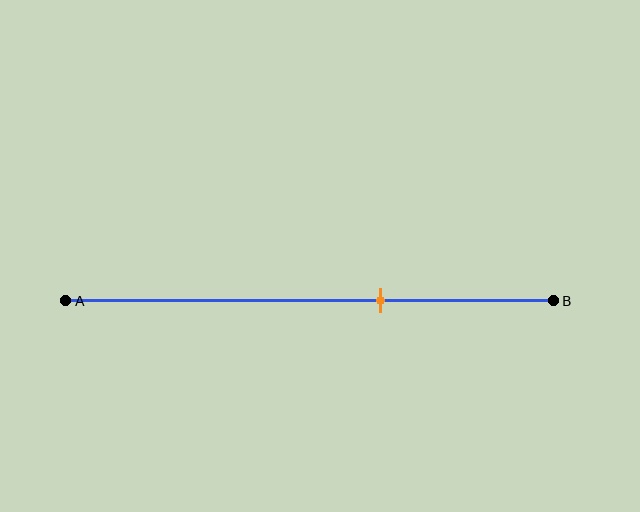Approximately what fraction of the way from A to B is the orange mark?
The orange mark is approximately 65% of the way from A to B.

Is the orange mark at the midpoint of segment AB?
No, the mark is at about 65% from A, not at the 50% midpoint.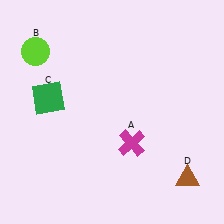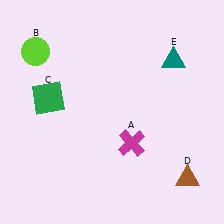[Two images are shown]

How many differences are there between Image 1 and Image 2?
There is 1 difference between the two images.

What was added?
A teal triangle (E) was added in Image 2.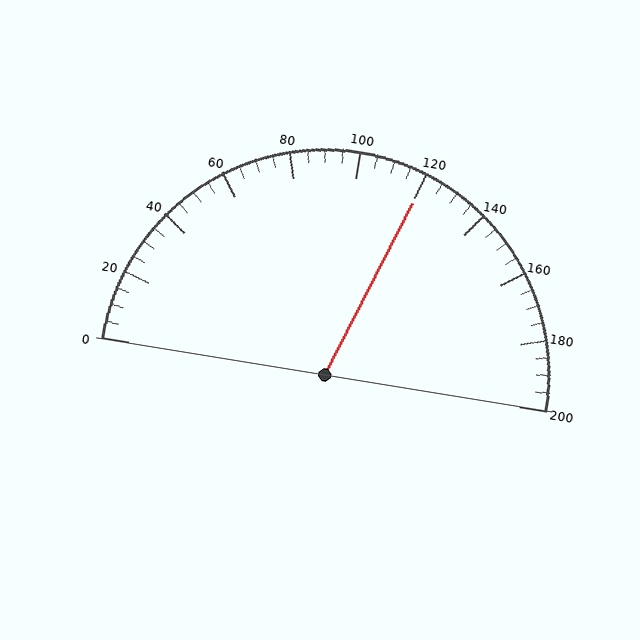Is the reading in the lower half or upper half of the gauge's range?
The reading is in the upper half of the range (0 to 200).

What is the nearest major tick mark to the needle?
The nearest major tick mark is 120.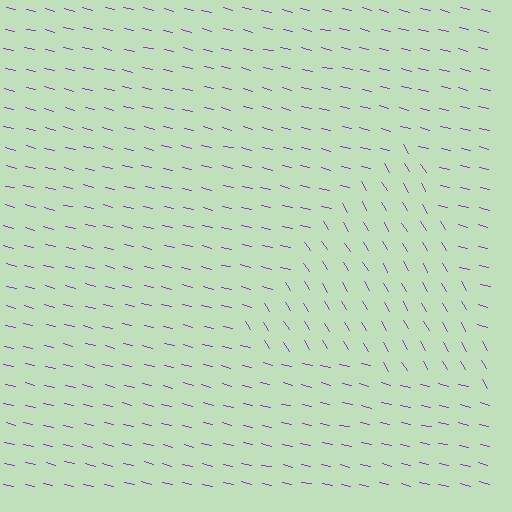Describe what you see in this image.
The image is filled with small purple line segments. A triangle region in the image has lines oriented differently from the surrounding lines, creating a visible texture boundary.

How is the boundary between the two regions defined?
The boundary is defined purely by a change in line orientation (approximately 45 degrees difference). All lines are the same color and thickness.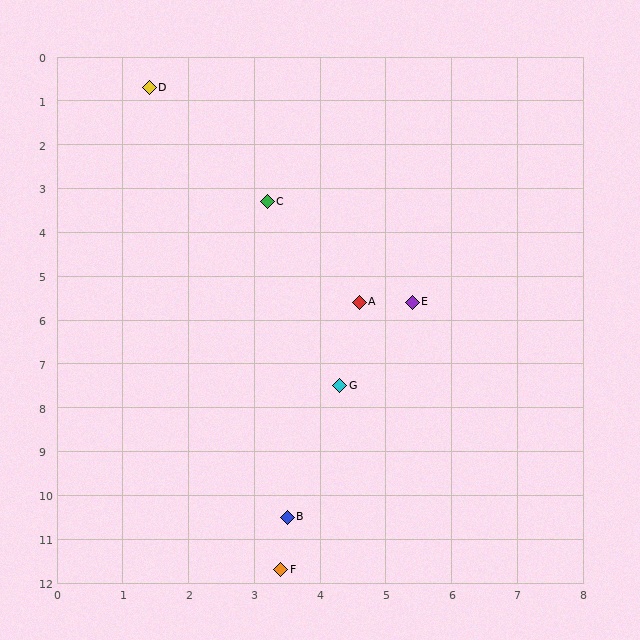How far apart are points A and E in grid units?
Points A and E are about 0.8 grid units apart.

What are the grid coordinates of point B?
Point B is at approximately (3.5, 10.5).